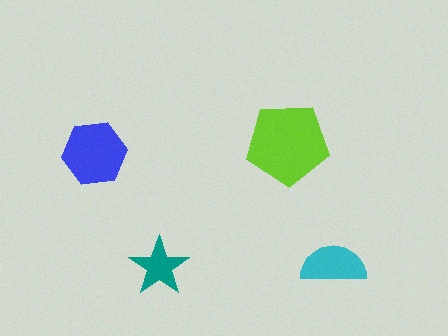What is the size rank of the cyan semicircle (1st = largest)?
3rd.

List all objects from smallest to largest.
The teal star, the cyan semicircle, the blue hexagon, the lime pentagon.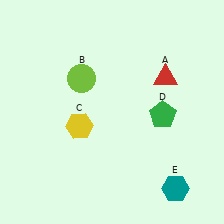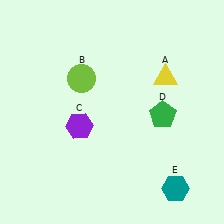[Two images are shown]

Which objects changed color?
A changed from red to yellow. C changed from yellow to purple.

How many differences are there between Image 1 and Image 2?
There are 2 differences between the two images.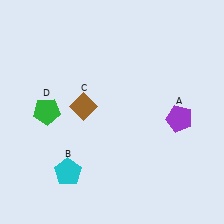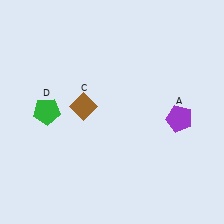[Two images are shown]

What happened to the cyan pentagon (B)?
The cyan pentagon (B) was removed in Image 2. It was in the bottom-left area of Image 1.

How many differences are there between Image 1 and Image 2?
There is 1 difference between the two images.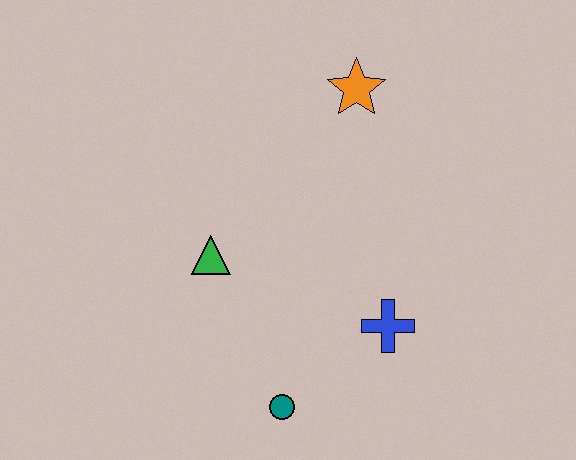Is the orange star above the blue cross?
Yes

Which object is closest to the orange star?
The green triangle is closest to the orange star.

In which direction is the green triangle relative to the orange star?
The green triangle is below the orange star.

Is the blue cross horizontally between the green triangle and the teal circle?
No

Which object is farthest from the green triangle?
The orange star is farthest from the green triangle.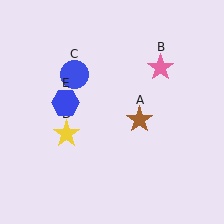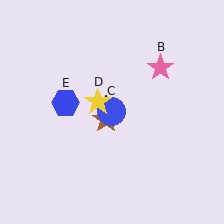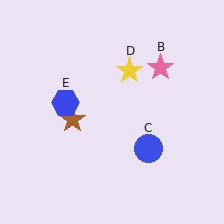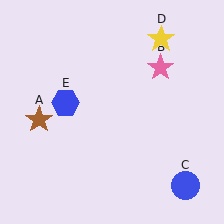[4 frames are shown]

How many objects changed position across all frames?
3 objects changed position: brown star (object A), blue circle (object C), yellow star (object D).